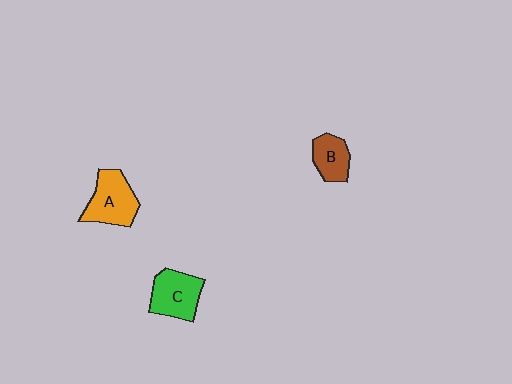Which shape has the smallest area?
Shape B (brown).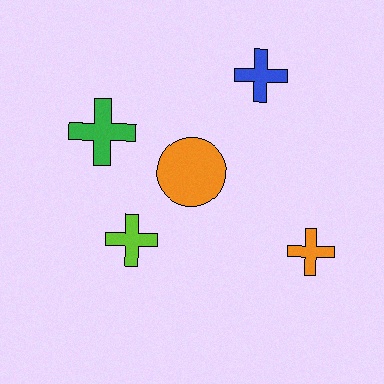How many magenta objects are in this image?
There are no magenta objects.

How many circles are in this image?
There is 1 circle.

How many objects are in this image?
There are 5 objects.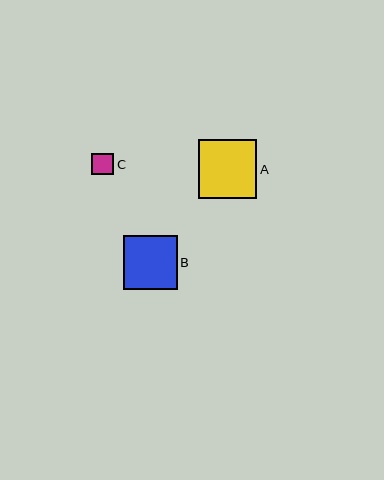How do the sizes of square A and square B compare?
Square A and square B are approximately the same size.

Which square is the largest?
Square A is the largest with a size of approximately 59 pixels.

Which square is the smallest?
Square C is the smallest with a size of approximately 22 pixels.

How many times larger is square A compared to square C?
Square A is approximately 2.7 times the size of square C.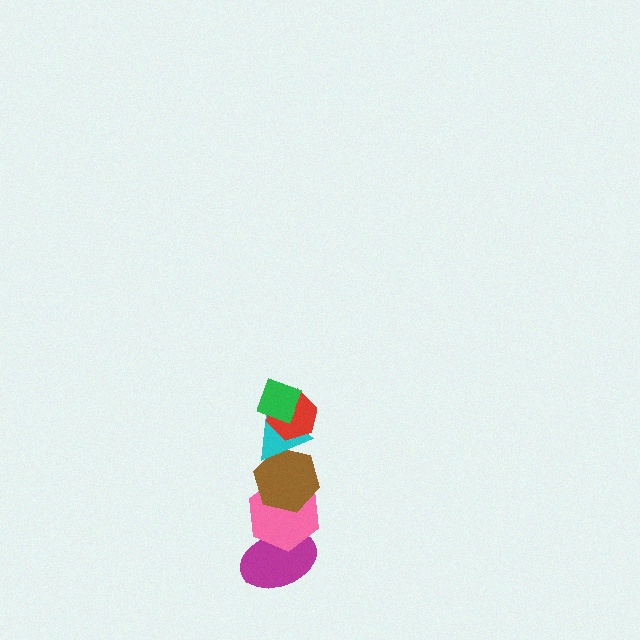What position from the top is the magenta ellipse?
The magenta ellipse is 6th from the top.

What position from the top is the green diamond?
The green diamond is 1st from the top.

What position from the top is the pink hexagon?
The pink hexagon is 5th from the top.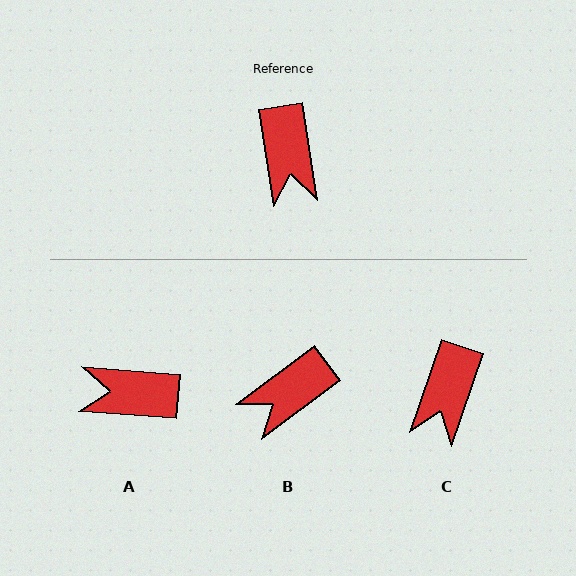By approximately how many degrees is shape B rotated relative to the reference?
Approximately 62 degrees clockwise.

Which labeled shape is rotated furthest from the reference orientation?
A, about 103 degrees away.